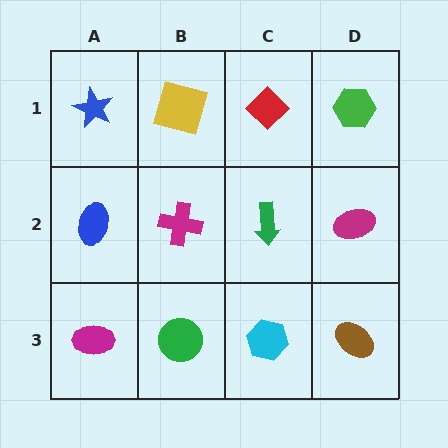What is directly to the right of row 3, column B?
A cyan hexagon.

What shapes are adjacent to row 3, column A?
A blue ellipse (row 2, column A), a green circle (row 3, column B).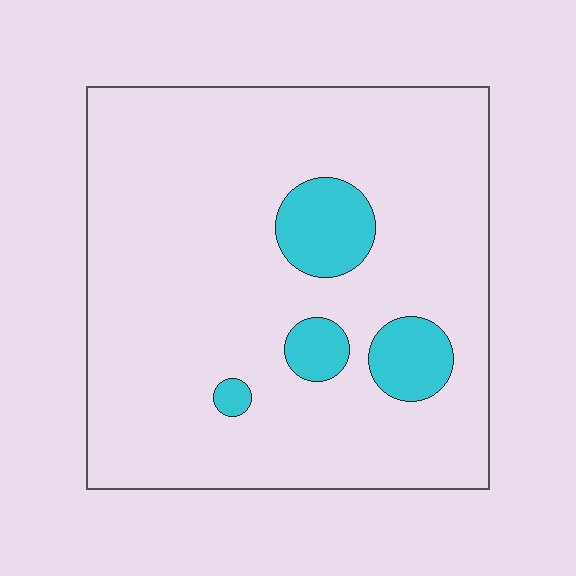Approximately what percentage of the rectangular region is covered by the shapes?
Approximately 10%.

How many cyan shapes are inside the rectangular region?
4.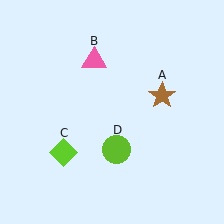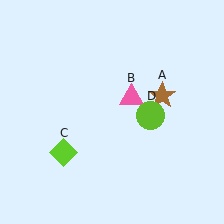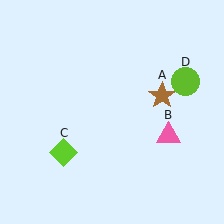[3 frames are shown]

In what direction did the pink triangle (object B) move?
The pink triangle (object B) moved down and to the right.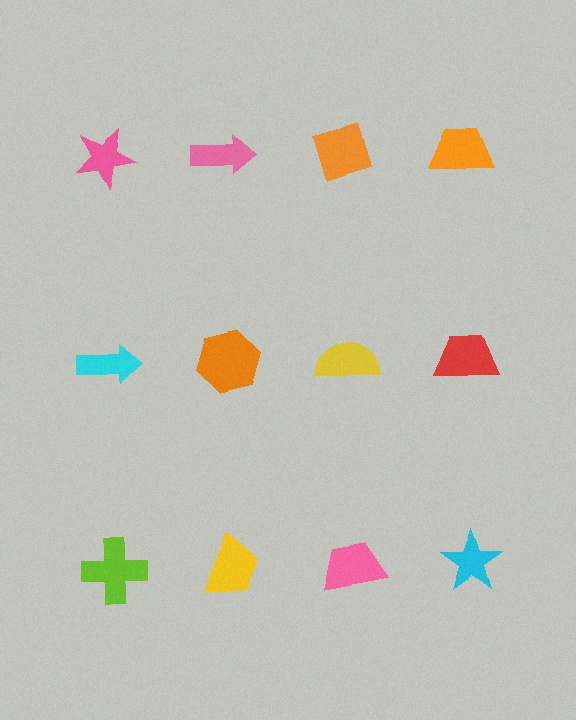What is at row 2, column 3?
A yellow semicircle.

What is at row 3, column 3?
A pink trapezoid.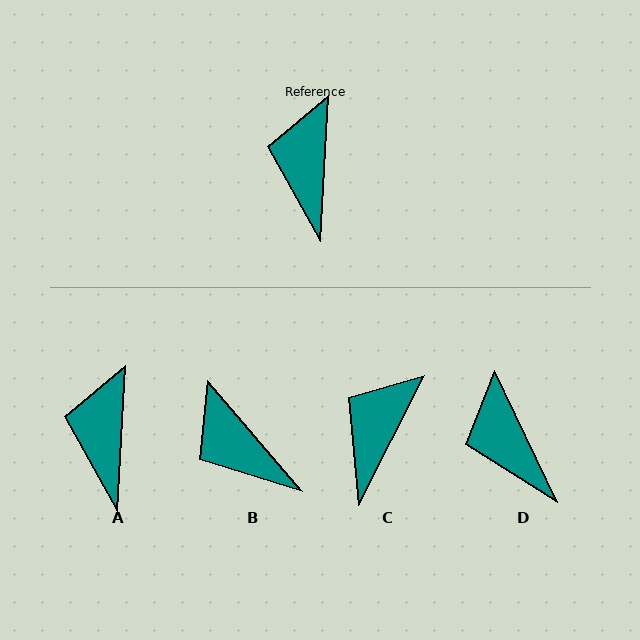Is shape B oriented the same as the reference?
No, it is off by about 44 degrees.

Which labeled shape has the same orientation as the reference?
A.